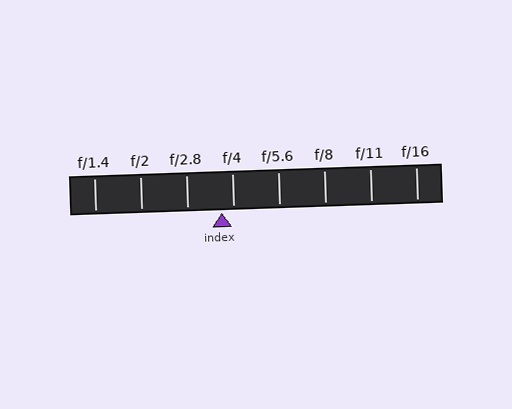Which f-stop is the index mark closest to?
The index mark is closest to f/4.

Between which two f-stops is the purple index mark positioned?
The index mark is between f/2.8 and f/4.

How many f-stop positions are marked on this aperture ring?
There are 8 f-stop positions marked.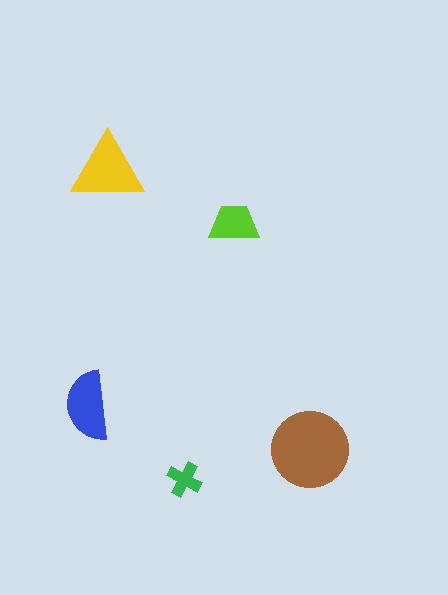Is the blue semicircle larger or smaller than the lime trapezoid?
Larger.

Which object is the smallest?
The green cross.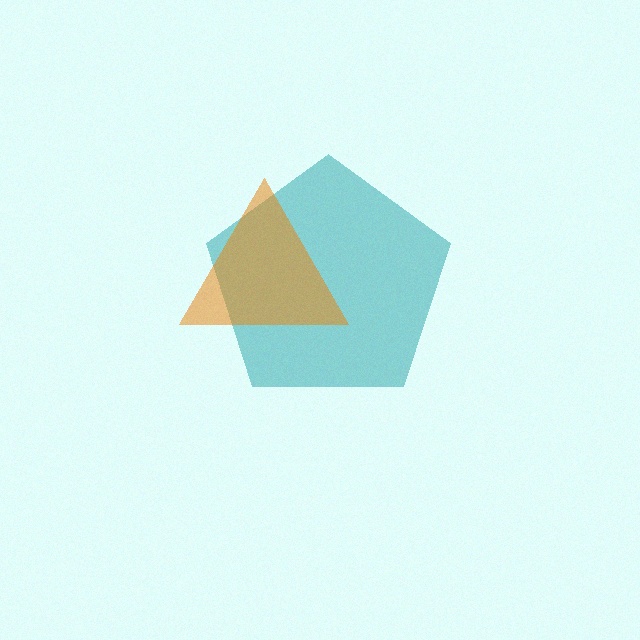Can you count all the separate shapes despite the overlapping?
Yes, there are 2 separate shapes.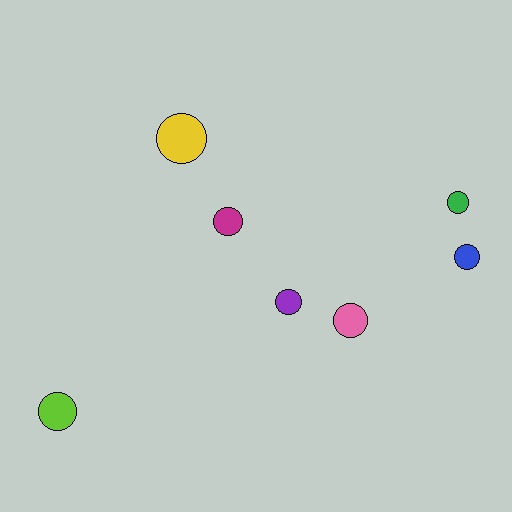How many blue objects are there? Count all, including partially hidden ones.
There is 1 blue object.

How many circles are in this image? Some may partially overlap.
There are 7 circles.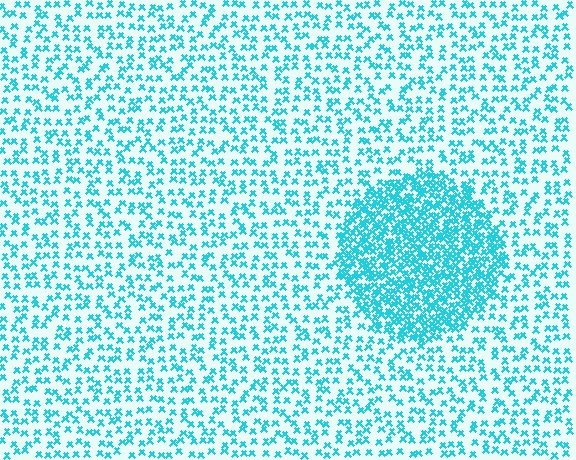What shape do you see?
I see a circle.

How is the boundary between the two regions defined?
The boundary is defined by a change in element density (approximately 2.6x ratio). All elements are the same color, size, and shape.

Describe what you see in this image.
The image contains small cyan elements arranged at two different densities. A circle-shaped region is visible where the elements are more densely packed than the surrounding area.